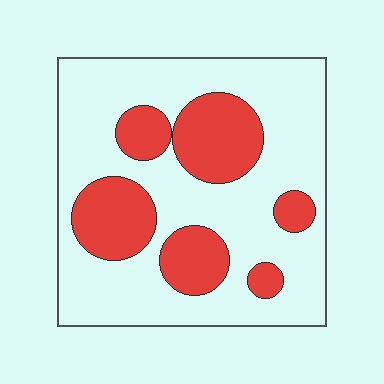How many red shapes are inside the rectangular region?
6.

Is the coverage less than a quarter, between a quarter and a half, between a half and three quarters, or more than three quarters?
Between a quarter and a half.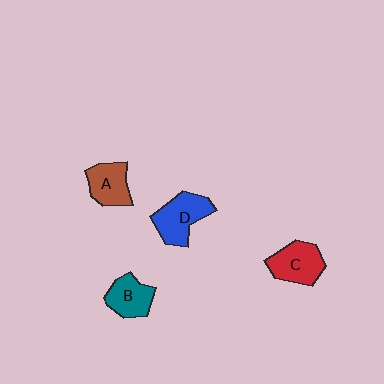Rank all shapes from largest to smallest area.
From largest to smallest: D (blue), C (red), A (brown), B (teal).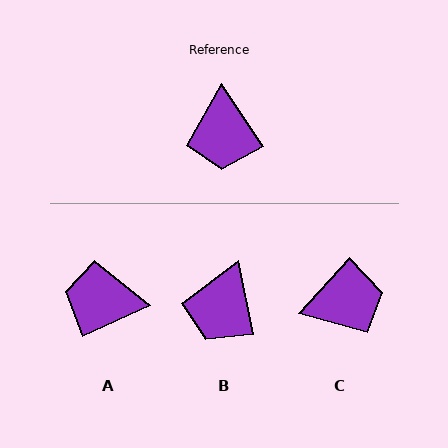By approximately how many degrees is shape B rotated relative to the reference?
Approximately 23 degrees clockwise.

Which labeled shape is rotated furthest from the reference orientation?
C, about 104 degrees away.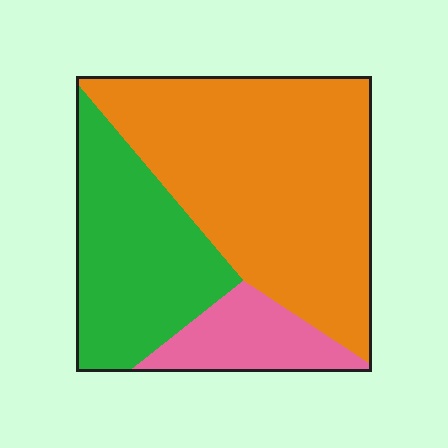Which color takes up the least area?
Pink, at roughly 15%.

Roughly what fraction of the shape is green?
Green covers roughly 30% of the shape.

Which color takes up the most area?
Orange, at roughly 55%.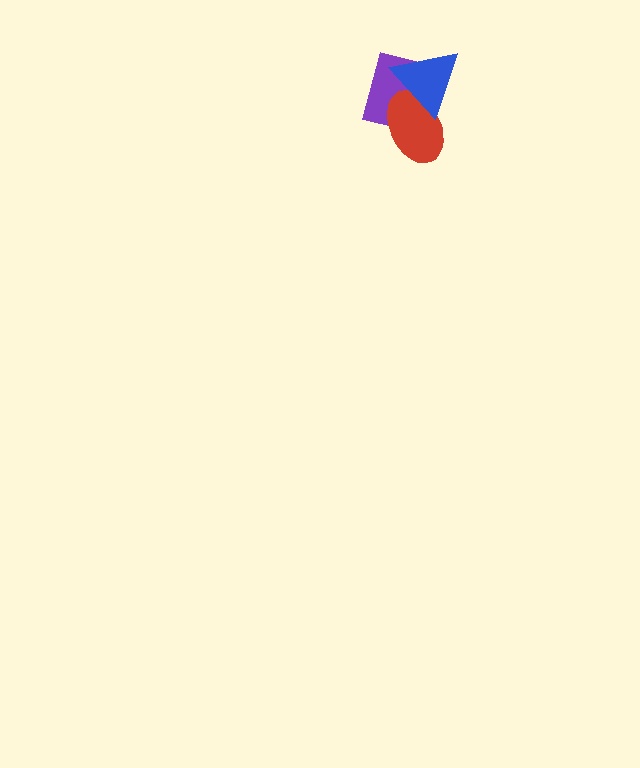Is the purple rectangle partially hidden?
Yes, it is partially covered by another shape.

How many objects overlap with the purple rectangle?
2 objects overlap with the purple rectangle.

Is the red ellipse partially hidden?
Yes, it is partially covered by another shape.